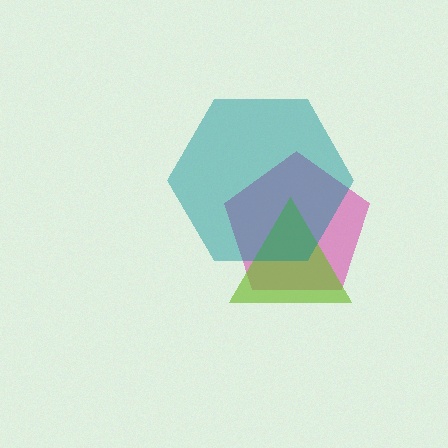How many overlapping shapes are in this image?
There are 3 overlapping shapes in the image.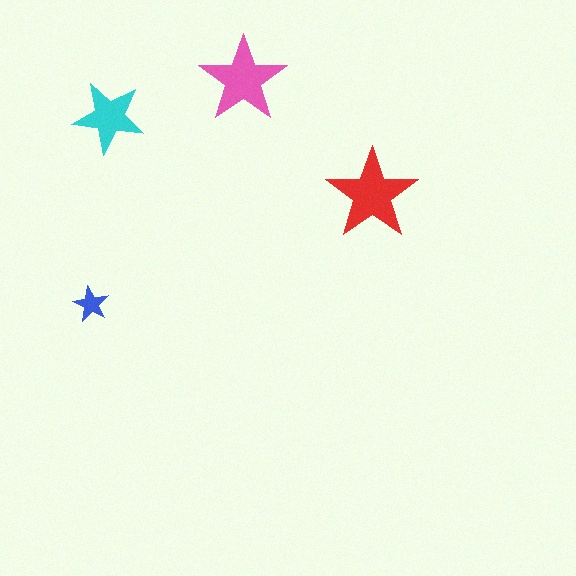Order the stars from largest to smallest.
the red one, the pink one, the cyan one, the blue one.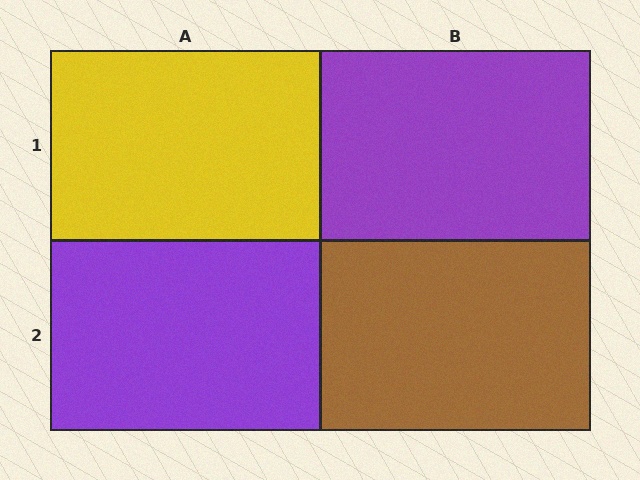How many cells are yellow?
1 cell is yellow.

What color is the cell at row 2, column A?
Purple.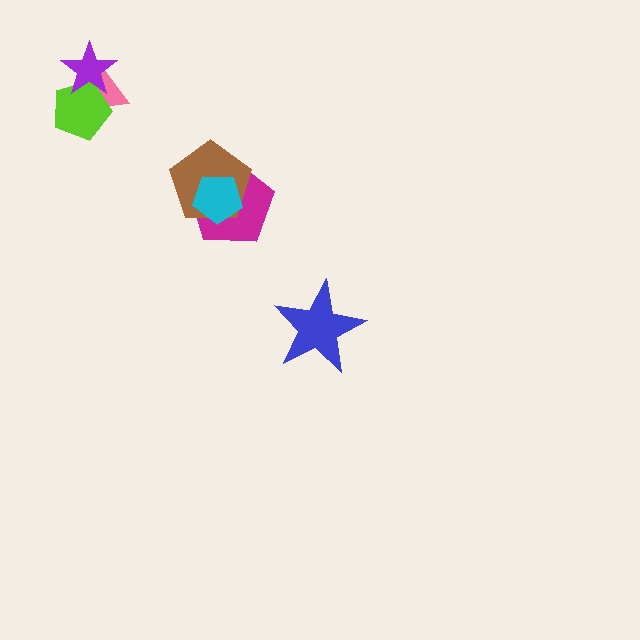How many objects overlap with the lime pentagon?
2 objects overlap with the lime pentagon.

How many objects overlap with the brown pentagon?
2 objects overlap with the brown pentagon.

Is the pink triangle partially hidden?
Yes, it is partially covered by another shape.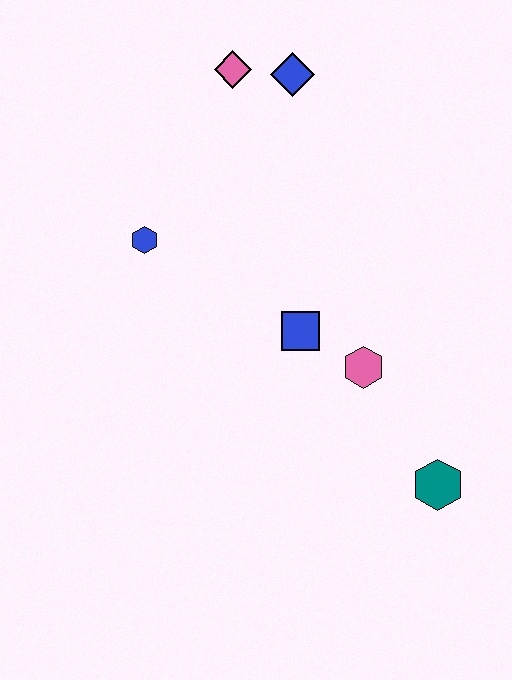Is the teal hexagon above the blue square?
No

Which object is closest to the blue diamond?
The pink diamond is closest to the blue diamond.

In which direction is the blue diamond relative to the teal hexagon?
The blue diamond is above the teal hexagon.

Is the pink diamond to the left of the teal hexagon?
Yes